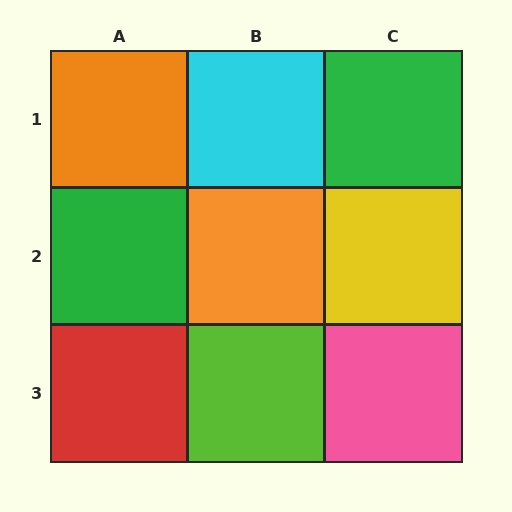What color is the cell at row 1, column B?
Cyan.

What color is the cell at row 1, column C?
Green.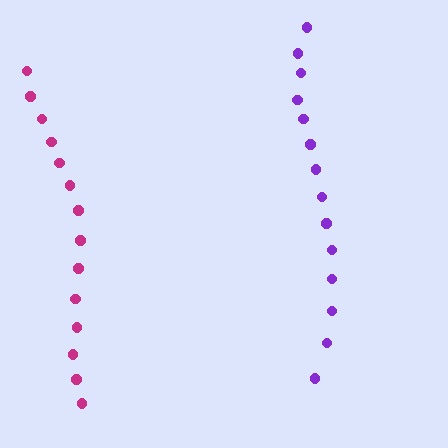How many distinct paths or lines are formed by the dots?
There are 2 distinct paths.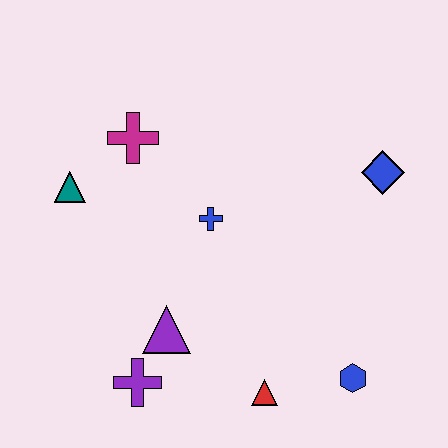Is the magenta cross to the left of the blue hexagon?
Yes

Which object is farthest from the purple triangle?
The blue diamond is farthest from the purple triangle.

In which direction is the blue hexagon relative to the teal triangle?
The blue hexagon is to the right of the teal triangle.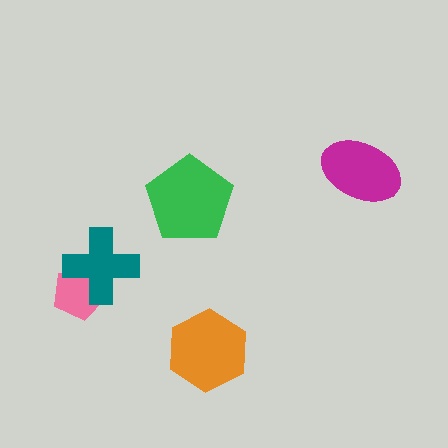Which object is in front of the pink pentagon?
The teal cross is in front of the pink pentagon.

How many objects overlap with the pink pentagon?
1 object overlaps with the pink pentagon.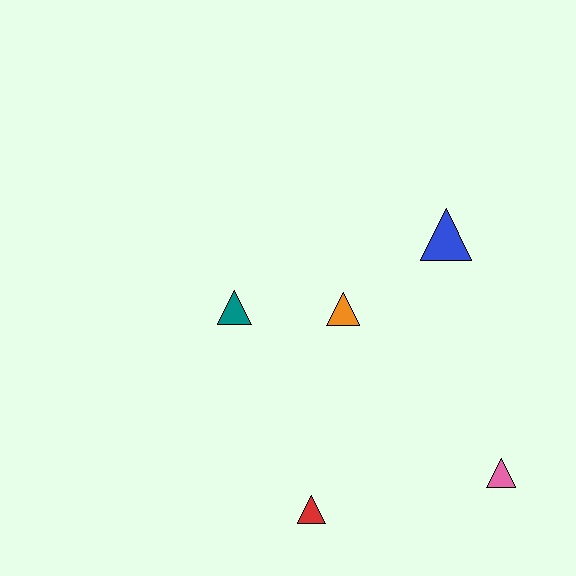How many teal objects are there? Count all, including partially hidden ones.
There is 1 teal object.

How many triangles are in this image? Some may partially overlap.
There are 5 triangles.